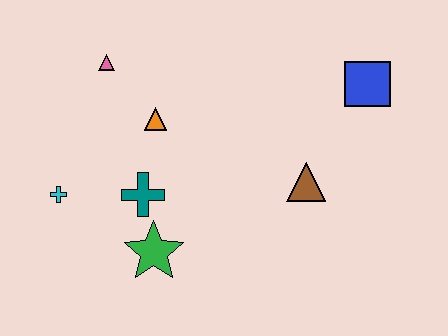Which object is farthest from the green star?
The blue square is farthest from the green star.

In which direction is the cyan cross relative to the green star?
The cyan cross is to the left of the green star.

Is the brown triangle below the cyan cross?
No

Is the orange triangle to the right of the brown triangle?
No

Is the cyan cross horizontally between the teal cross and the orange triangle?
No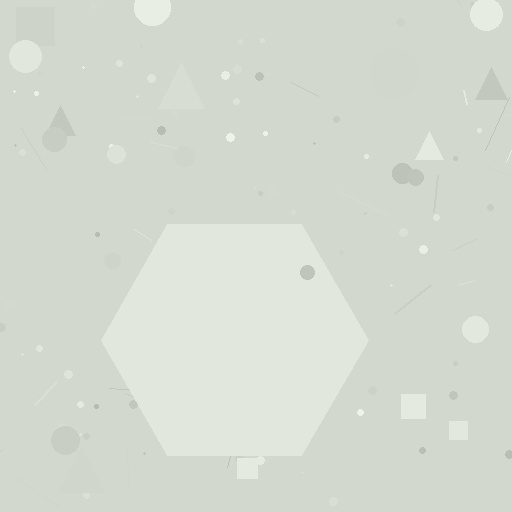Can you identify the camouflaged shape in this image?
The camouflaged shape is a hexagon.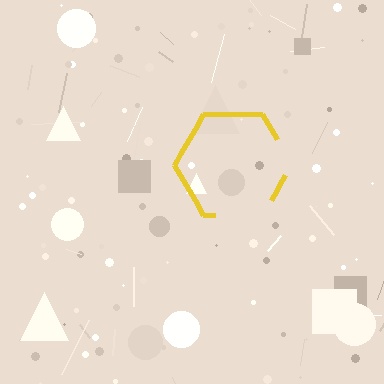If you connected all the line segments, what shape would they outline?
They would outline a hexagon.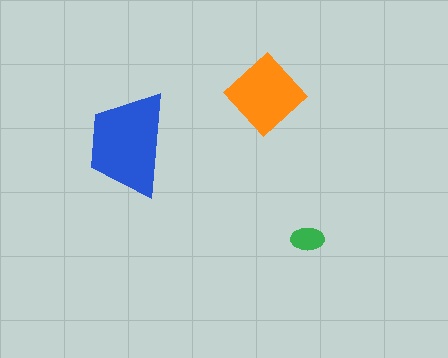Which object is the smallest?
The green ellipse.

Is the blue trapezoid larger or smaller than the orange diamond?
Larger.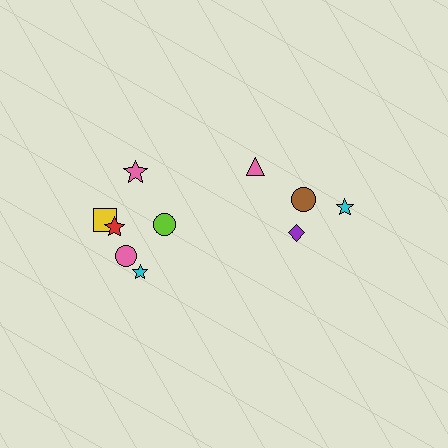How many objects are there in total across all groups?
There are 10 objects.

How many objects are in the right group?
There are 4 objects.